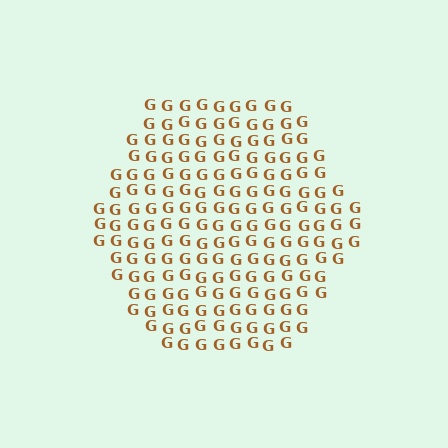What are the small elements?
The small elements are letter G's.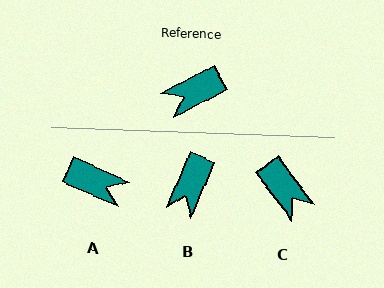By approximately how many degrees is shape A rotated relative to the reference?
Approximately 128 degrees counter-clockwise.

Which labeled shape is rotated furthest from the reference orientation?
A, about 128 degrees away.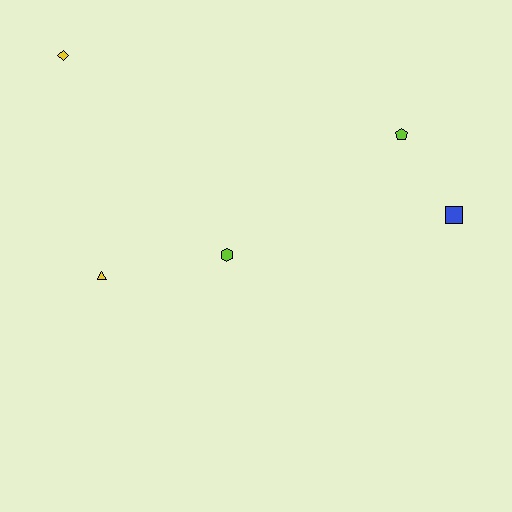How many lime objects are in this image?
There are 2 lime objects.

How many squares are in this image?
There is 1 square.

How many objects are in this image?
There are 5 objects.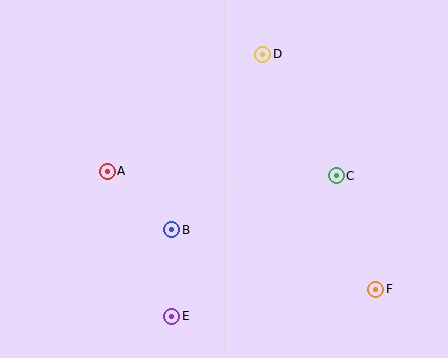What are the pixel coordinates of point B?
Point B is at (172, 230).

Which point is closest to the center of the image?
Point B at (172, 230) is closest to the center.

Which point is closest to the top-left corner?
Point A is closest to the top-left corner.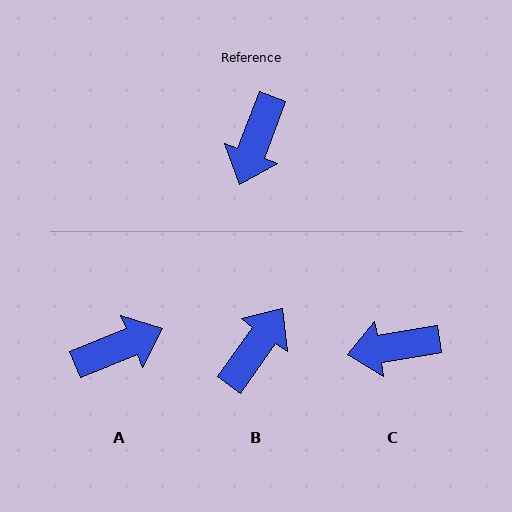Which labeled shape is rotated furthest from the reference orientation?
B, about 166 degrees away.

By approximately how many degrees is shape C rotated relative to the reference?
Approximately 60 degrees clockwise.